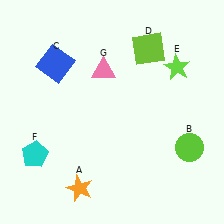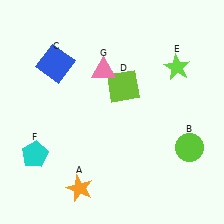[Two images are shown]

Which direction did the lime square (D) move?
The lime square (D) moved down.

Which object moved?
The lime square (D) moved down.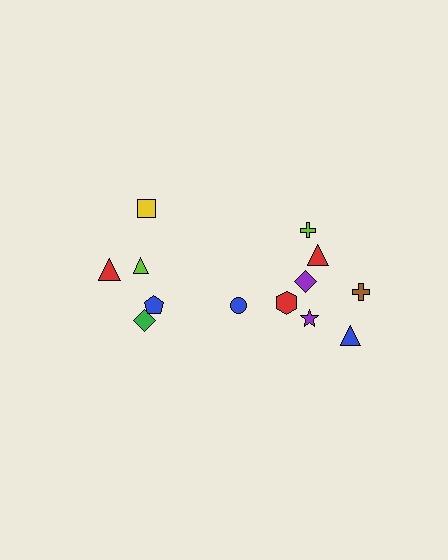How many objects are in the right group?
There are 8 objects.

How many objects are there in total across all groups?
There are 13 objects.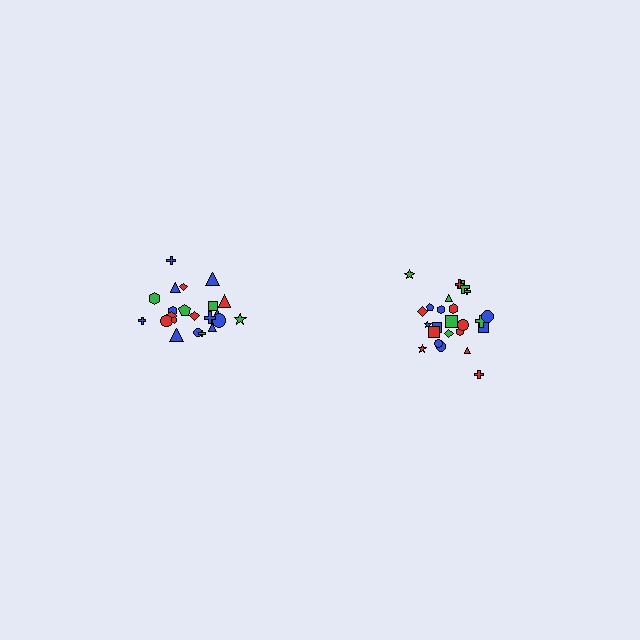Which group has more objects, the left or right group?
The right group.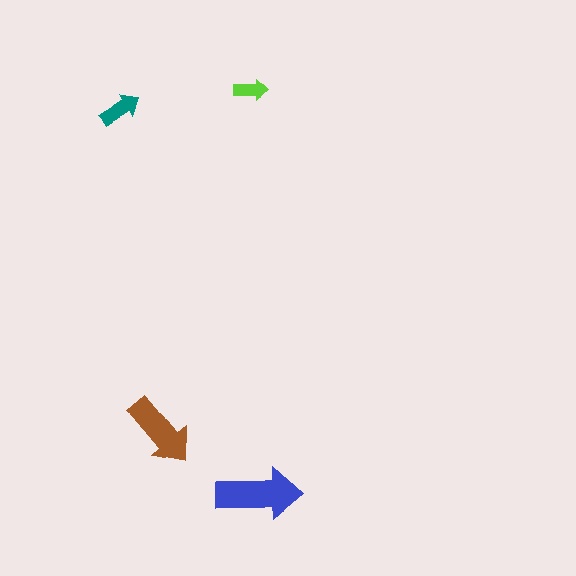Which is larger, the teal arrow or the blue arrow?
The blue one.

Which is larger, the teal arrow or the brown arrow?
The brown one.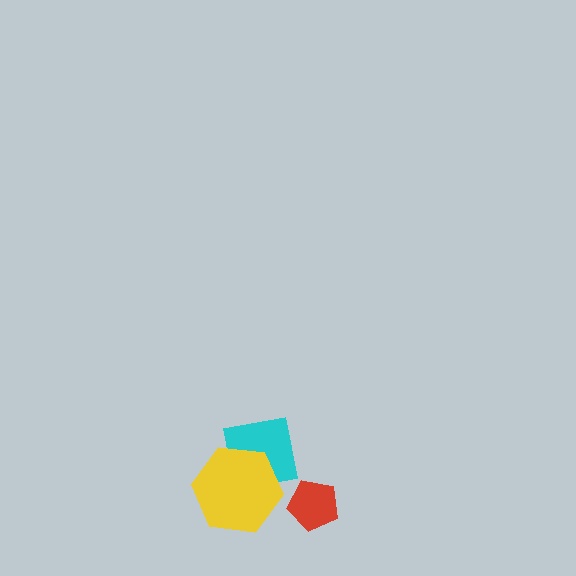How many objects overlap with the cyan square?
1 object overlaps with the cyan square.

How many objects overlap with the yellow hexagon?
1 object overlaps with the yellow hexagon.